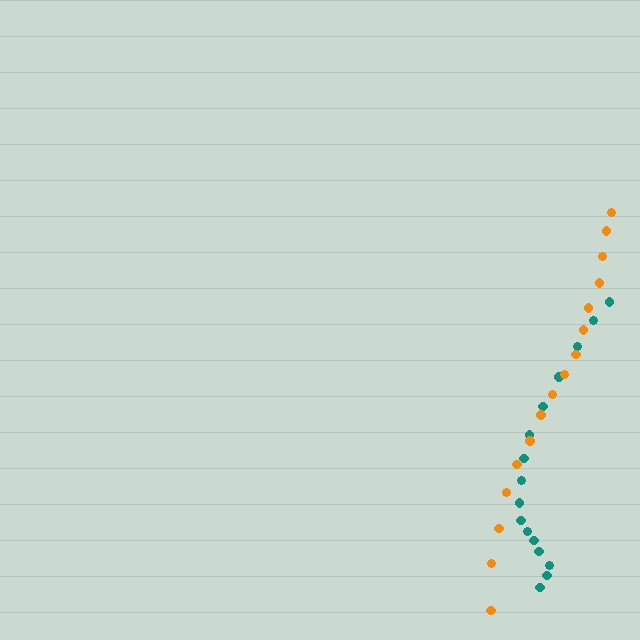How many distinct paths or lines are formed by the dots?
There are 2 distinct paths.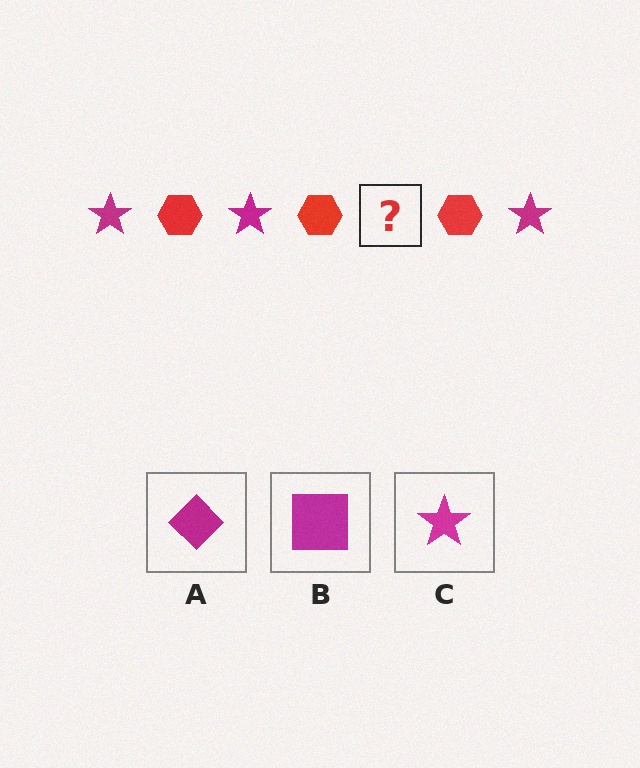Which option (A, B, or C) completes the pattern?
C.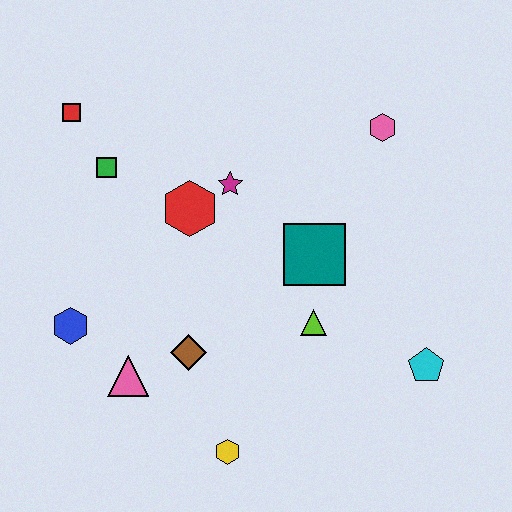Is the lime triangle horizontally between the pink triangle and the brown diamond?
No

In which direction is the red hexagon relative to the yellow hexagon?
The red hexagon is above the yellow hexagon.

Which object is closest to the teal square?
The lime triangle is closest to the teal square.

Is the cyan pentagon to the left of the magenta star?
No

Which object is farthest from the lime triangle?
The red square is farthest from the lime triangle.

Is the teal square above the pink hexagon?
No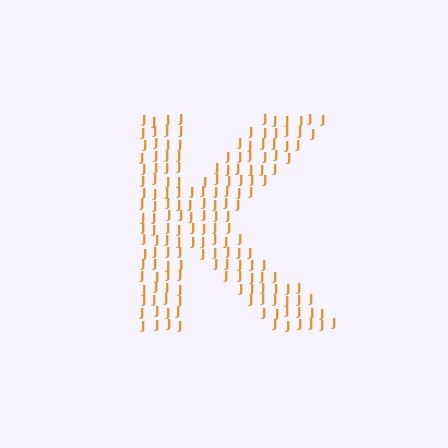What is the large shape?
The large shape is the letter K.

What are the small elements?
The small elements are letter J's.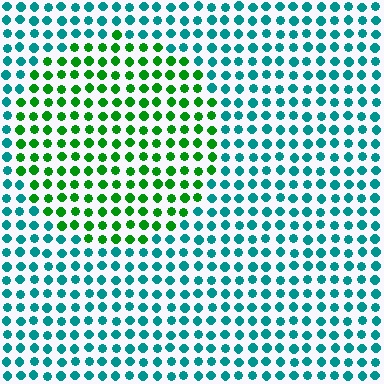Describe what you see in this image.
The image is filled with small teal elements in a uniform arrangement. A circle-shaped region is visible where the elements are tinted to a slightly different hue, forming a subtle color boundary.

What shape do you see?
I see a circle.